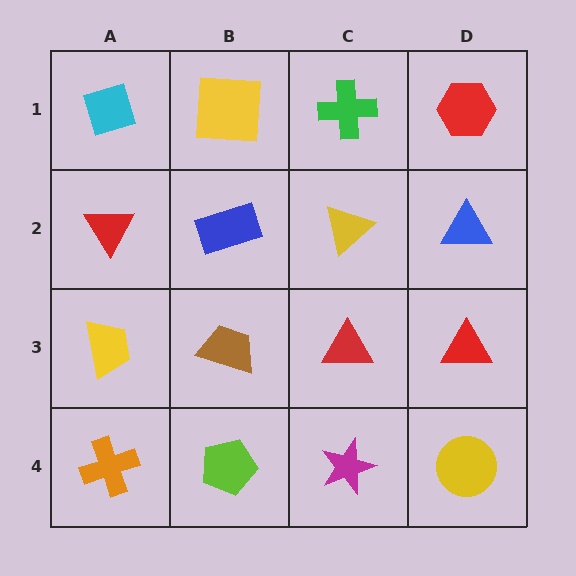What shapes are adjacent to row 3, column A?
A red triangle (row 2, column A), an orange cross (row 4, column A), a brown trapezoid (row 3, column B).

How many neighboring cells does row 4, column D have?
2.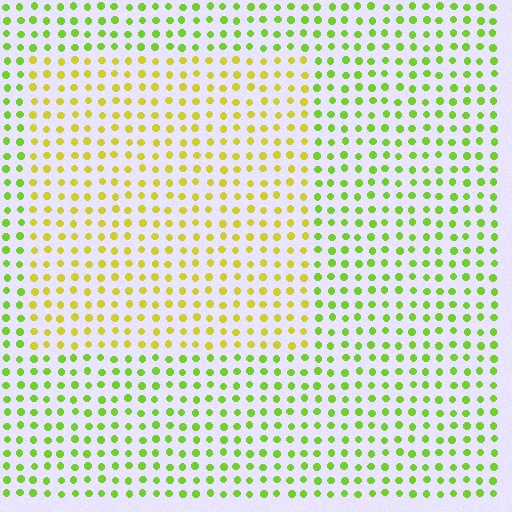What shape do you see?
I see a rectangle.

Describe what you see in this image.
The image is filled with small lime elements in a uniform arrangement. A rectangle-shaped region is visible where the elements are tinted to a slightly different hue, forming a subtle color boundary.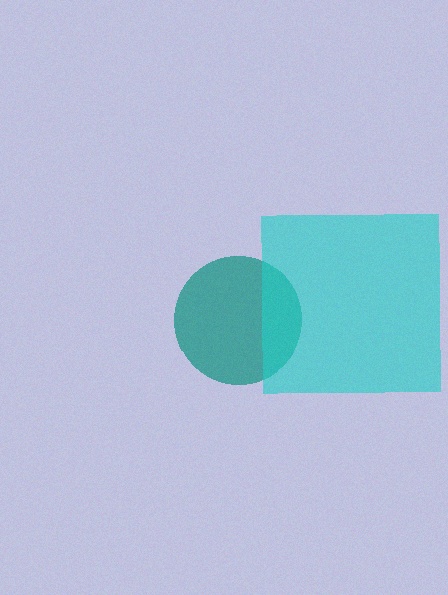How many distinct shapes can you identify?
There are 2 distinct shapes: a teal circle, a cyan square.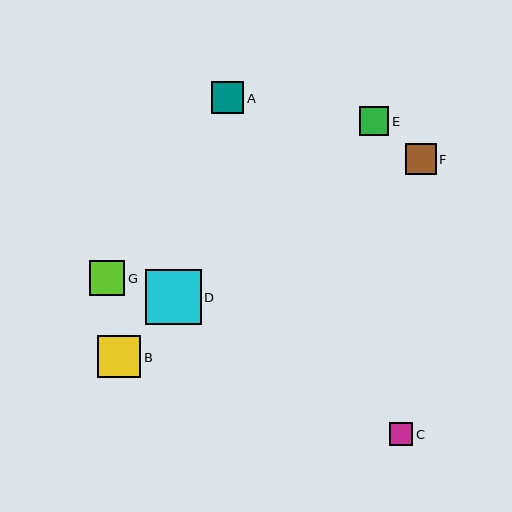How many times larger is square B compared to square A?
Square B is approximately 1.3 times the size of square A.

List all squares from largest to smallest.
From largest to smallest: D, B, G, A, F, E, C.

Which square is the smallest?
Square C is the smallest with a size of approximately 23 pixels.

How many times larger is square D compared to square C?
Square D is approximately 2.4 times the size of square C.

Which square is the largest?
Square D is the largest with a size of approximately 56 pixels.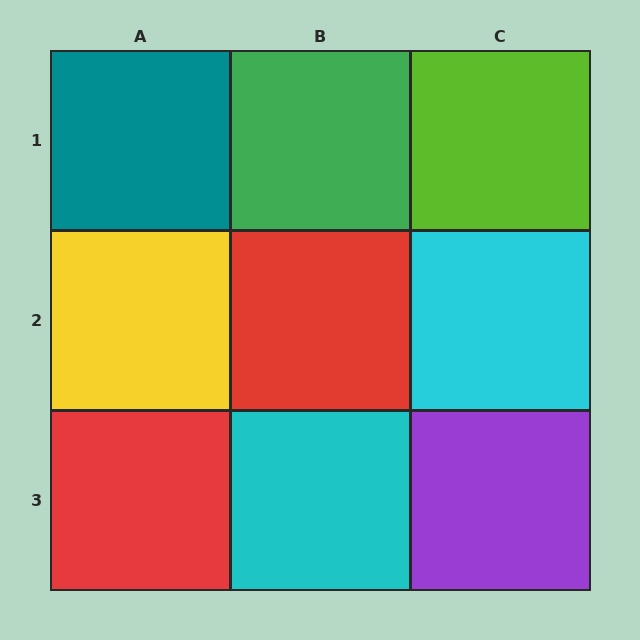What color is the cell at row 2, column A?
Yellow.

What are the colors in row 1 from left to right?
Teal, green, lime.